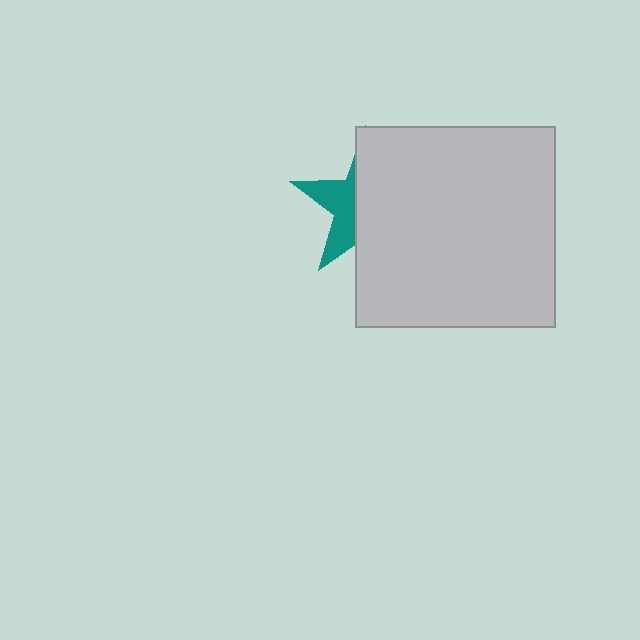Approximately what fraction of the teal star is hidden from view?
Roughly 63% of the teal star is hidden behind the light gray square.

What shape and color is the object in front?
The object in front is a light gray square.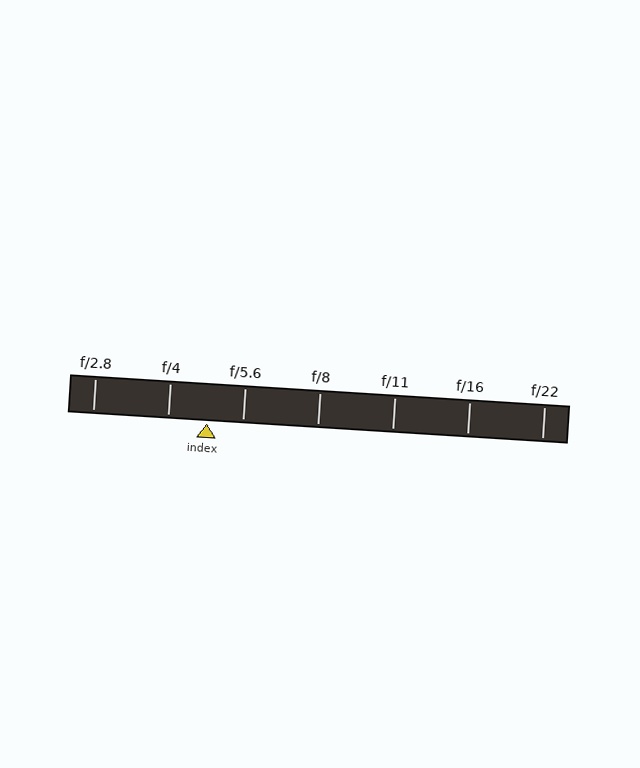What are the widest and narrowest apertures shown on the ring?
The widest aperture shown is f/2.8 and the narrowest is f/22.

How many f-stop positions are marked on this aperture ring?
There are 7 f-stop positions marked.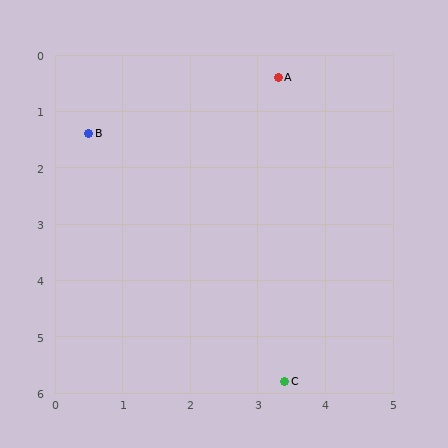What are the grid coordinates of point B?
Point B is at approximately (0.5, 1.4).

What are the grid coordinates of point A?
Point A is at approximately (3.3, 0.4).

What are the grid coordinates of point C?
Point C is at approximately (3.4, 5.8).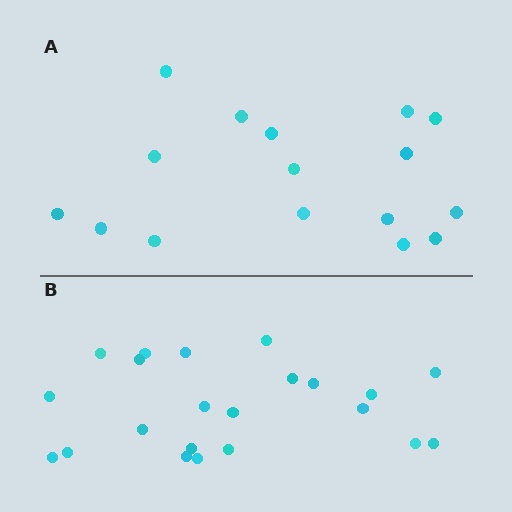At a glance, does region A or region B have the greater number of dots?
Region B (the bottom region) has more dots.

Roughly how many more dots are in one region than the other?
Region B has about 6 more dots than region A.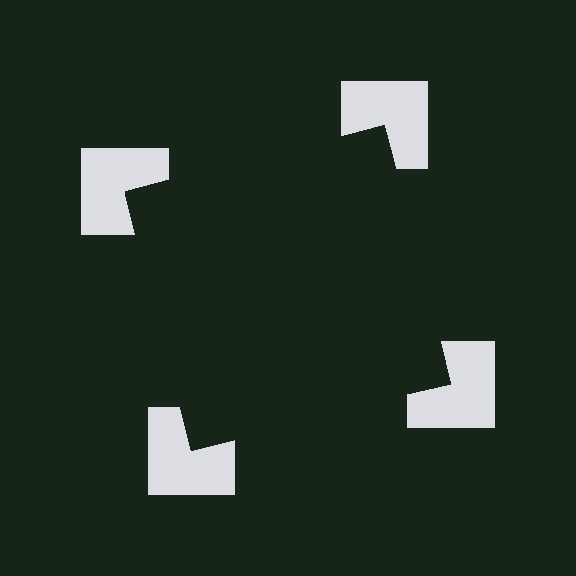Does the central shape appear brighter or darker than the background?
It typically appears slightly darker than the background, even though no actual brightness change is drawn.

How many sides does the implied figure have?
4 sides.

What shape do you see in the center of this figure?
An illusory square — its edges are inferred from the aligned wedge cuts in the notched squares, not physically drawn.